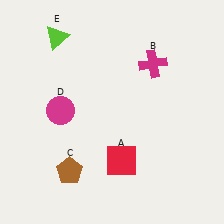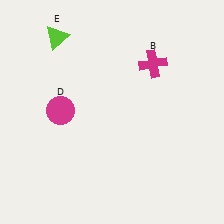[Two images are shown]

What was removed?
The red square (A), the brown pentagon (C) were removed in Image 2.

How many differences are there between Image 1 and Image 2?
There are 2 differences between the two images.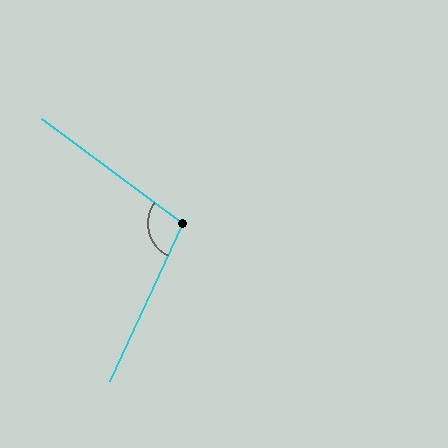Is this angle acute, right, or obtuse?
It is obtuse.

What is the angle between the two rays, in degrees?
Approximately 102 degrees.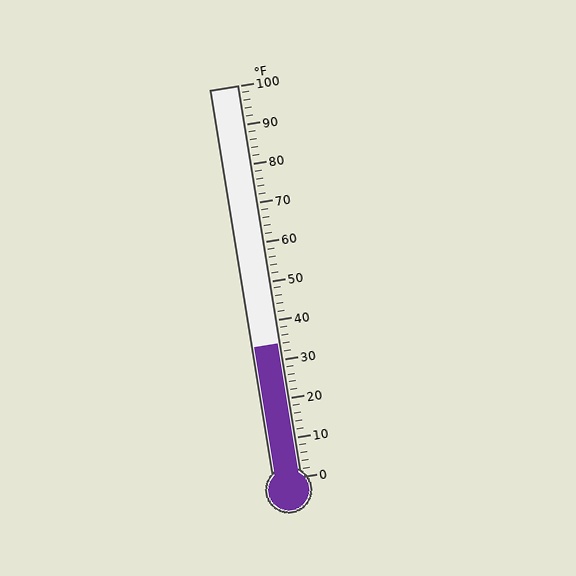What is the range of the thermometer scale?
The thermometer scale ranges from 0°F to 100°F.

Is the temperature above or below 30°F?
The temperature is above 30°F.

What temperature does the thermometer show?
The thermometer shows approximately 34°F.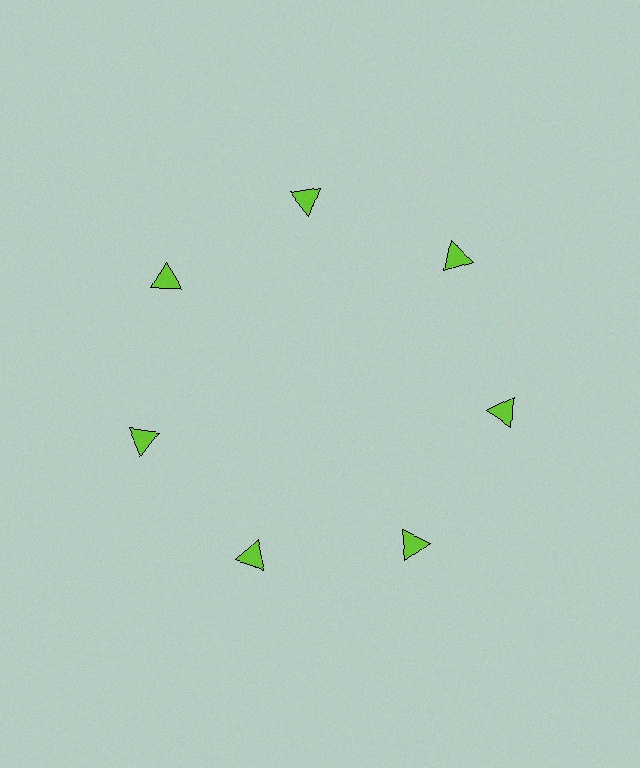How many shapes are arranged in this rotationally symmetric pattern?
There are 7 shapes, arranged in 7 groups of 1.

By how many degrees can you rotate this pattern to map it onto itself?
The pattern maps onto itself every 51 degrees of rotation.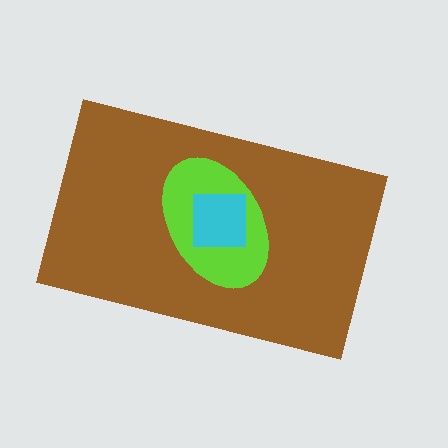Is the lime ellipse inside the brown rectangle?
Yes.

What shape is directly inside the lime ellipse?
The cyan square.